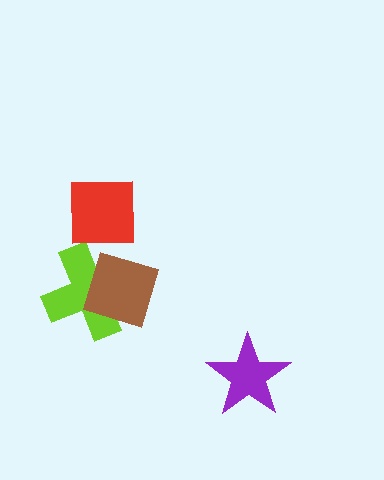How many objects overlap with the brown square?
1 object overlaps with the brown square.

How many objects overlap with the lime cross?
1 object overlaps with the lime cross.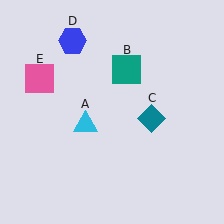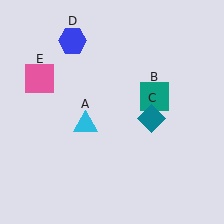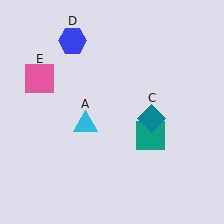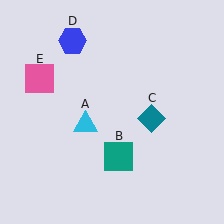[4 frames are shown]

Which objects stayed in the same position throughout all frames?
Cyan triangle (object A) and teal diamond (object C) and blue hexagon (object D) and pink square (object E) remained stationary.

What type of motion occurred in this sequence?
The teal square (object B) rotated clockwise around the center of the scene.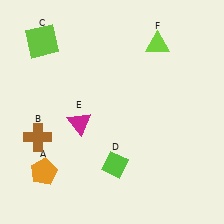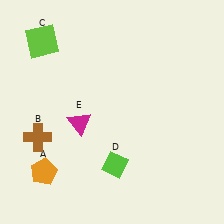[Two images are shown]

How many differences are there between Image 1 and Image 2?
There is 1 difference between the two images.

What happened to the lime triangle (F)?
The lime triangle (F) was removed in Image 2. It was in the top-right area of Image 1.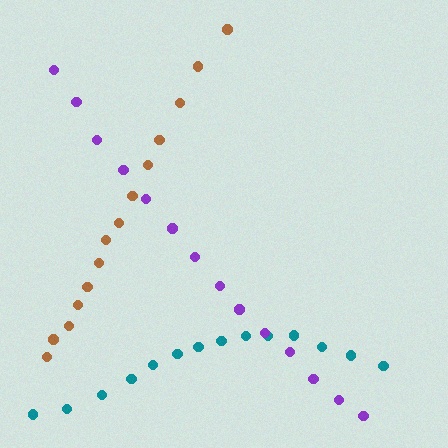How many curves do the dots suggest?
There are 3 distinct paths.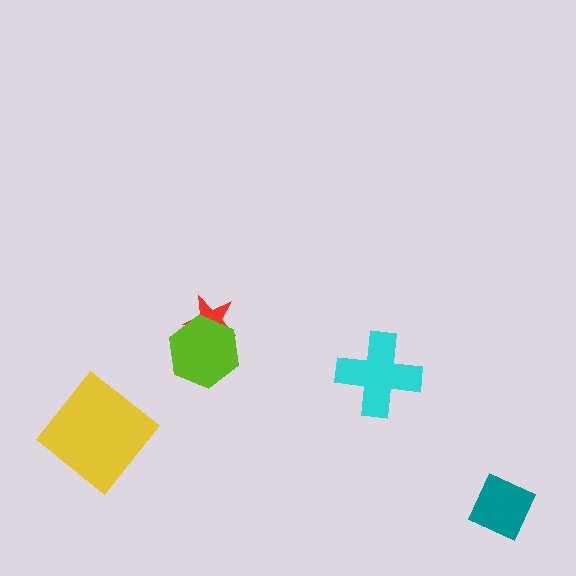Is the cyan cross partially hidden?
No, no other shape covers it.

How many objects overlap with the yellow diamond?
0 objects overlap with the yellow diamond.